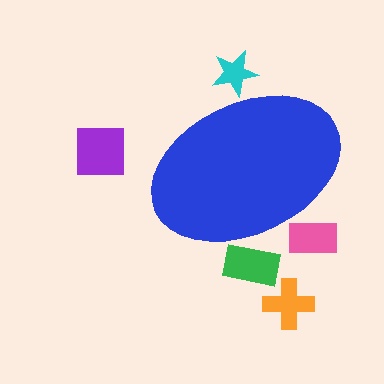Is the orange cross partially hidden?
No, the orange cross is fully visible.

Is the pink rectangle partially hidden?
Yes, the pink rectangle is partially hidden behind the blue ellipse.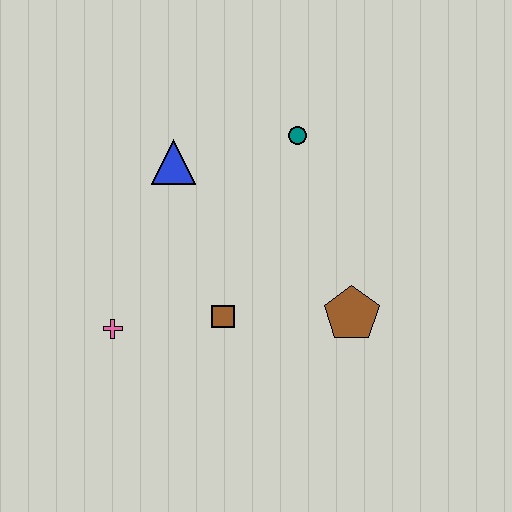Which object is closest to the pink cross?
The brown square is closest to the pink cross.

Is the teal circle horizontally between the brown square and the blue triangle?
No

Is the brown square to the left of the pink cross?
No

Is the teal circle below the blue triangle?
No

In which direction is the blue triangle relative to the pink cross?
The blue triangle is above the pink cross.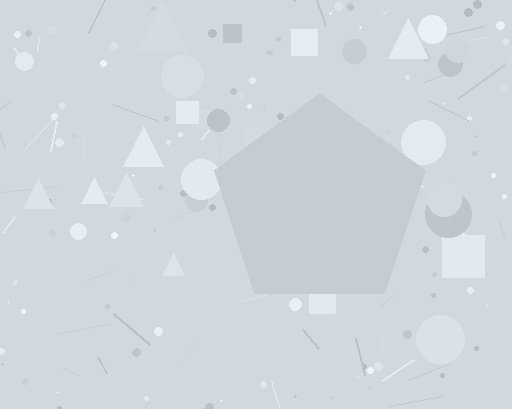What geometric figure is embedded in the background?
A pentagon is embedded in the background.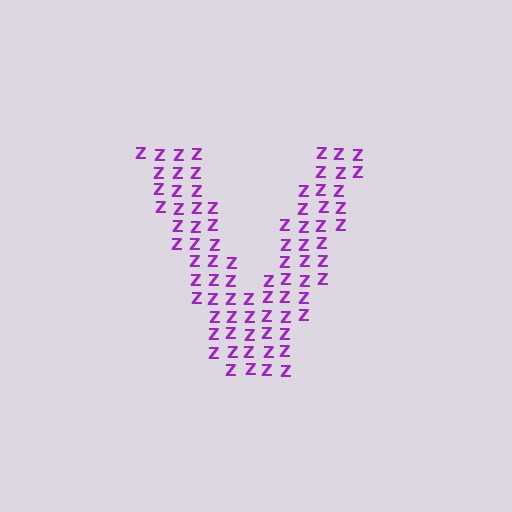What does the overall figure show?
The overall figure shows the letter V.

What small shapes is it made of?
It is made of small letter Z's.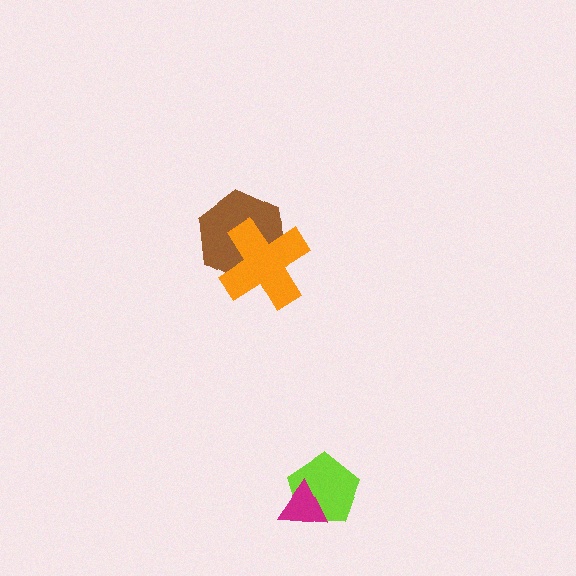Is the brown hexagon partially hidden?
Yes, it is partially covered by another shape.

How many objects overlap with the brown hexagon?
1 object overlaps with the brown hexagon.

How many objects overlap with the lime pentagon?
1 object overlaps with the lime pentagon.